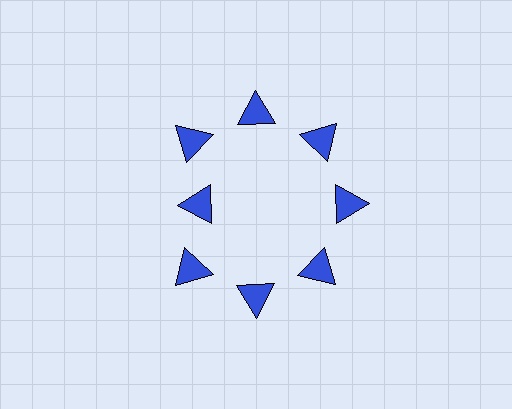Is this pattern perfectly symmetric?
No. The 8 blue triangles are arranged in a ring, but one element near the 9 o'clock position is pulled inward toward the center, breaking the 8-fold rotational symmetry.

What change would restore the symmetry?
The symmetry would be restored by moving it outward, back onto the ring so that all 8 triangles sit at equal angles and equal distance from the center.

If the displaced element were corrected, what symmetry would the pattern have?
It would have 8-fold rotational symmetry — the pattern would map onto itself every 45 degrees.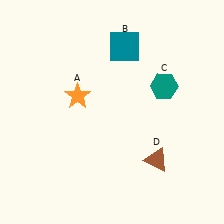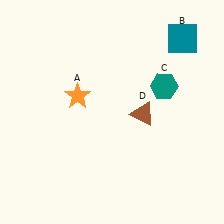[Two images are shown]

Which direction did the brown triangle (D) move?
The brown triangle (D) moved up.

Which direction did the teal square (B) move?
The teal square (B) moved right.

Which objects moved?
The objects that moved are: the teal square (B), the brown triangle (D).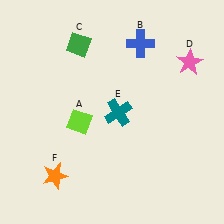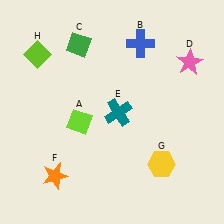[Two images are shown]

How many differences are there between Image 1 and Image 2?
There are 2 differences between the two images.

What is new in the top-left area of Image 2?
A lime diamond (H) was added in the top-left area of Image 2.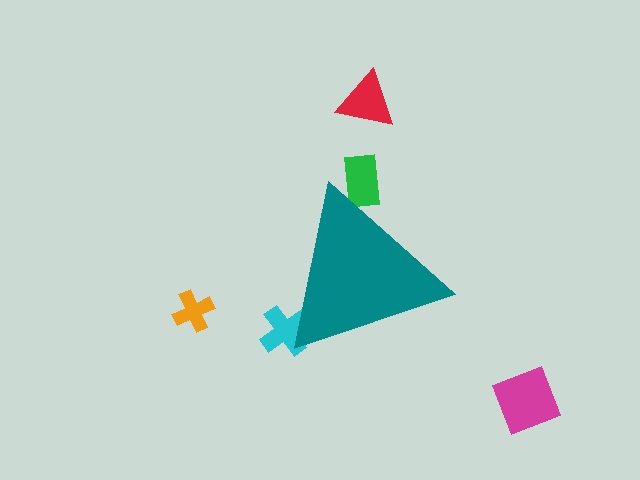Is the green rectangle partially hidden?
Yes, the green rectangle is partially hidden behind the teal triangle.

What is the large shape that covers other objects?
A teal triangle.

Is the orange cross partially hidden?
No, the orange cross is fully visible.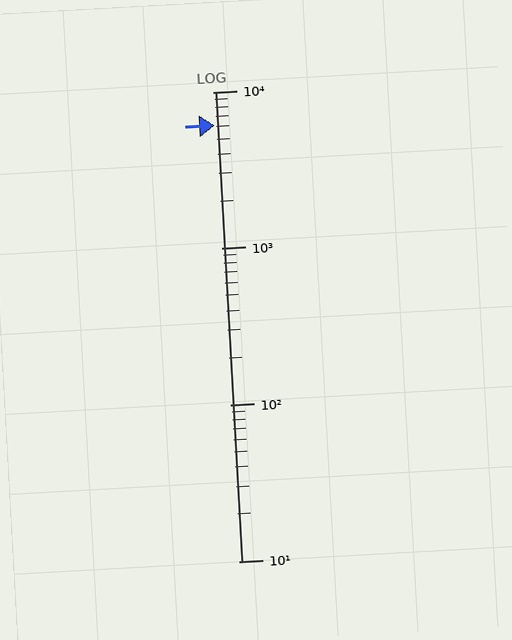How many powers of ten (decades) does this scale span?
The scale spans 3 decades, from 10 to 10000.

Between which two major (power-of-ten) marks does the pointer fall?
The pointer is between 1000 and 10000.